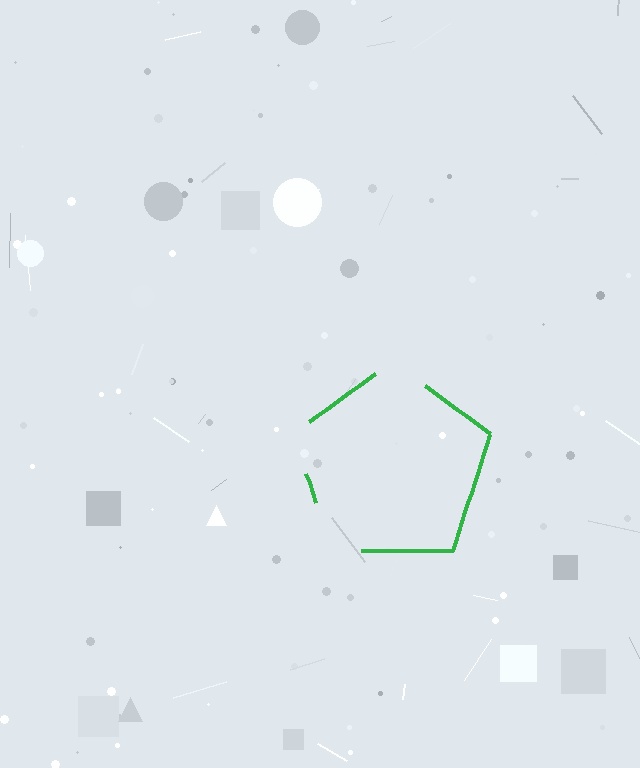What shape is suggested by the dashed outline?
The dashed outline suggests a pentagon.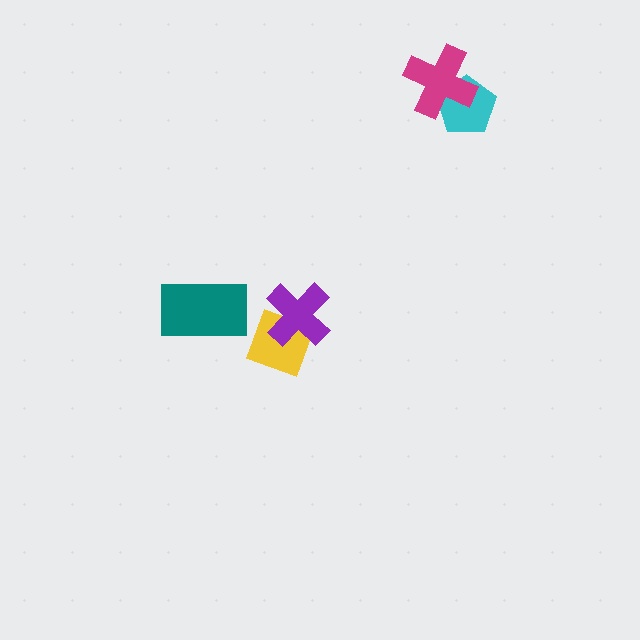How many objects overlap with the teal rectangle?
0 objects overlap with the teal rectangle.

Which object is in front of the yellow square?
The purple cross is in front of the yellow square.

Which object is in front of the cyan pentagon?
The magenta cross is in front of the cyan pentagon.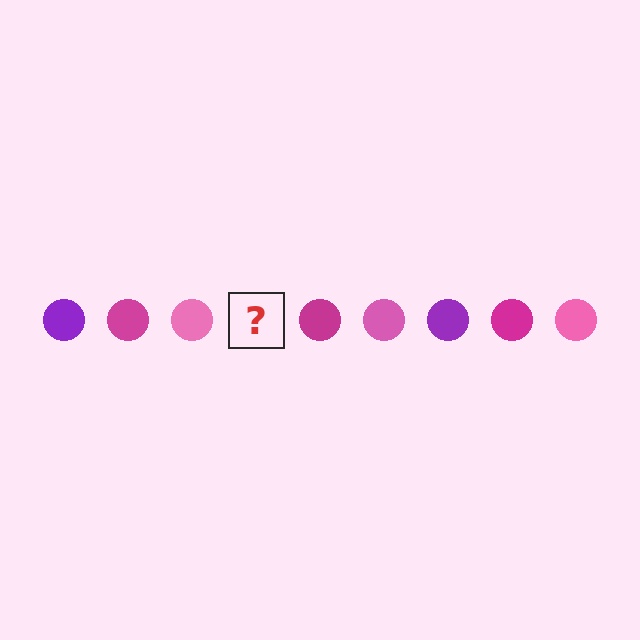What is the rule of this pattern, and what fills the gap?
The rule is that the pattern cycles through purple, magenta, pink circles. The gap should be filled with a purple circle.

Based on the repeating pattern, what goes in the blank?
The blank should be a purple circle.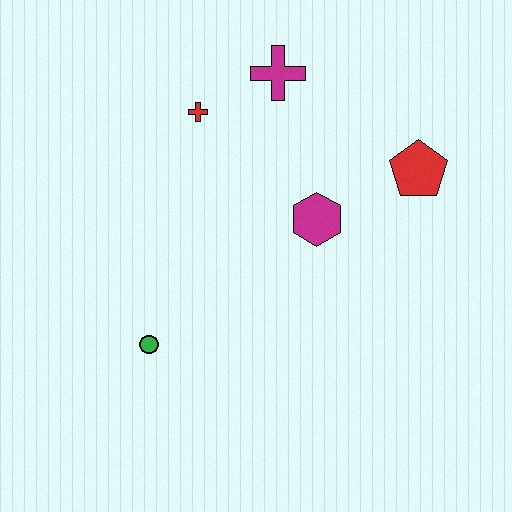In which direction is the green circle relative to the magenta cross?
The green circle is below the magenta cross.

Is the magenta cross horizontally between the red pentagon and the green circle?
Yes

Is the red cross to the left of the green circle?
No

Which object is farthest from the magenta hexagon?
The green circle is farthest from the magenta hexagon.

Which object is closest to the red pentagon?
The magenta hexagon is closest to the red pentagon.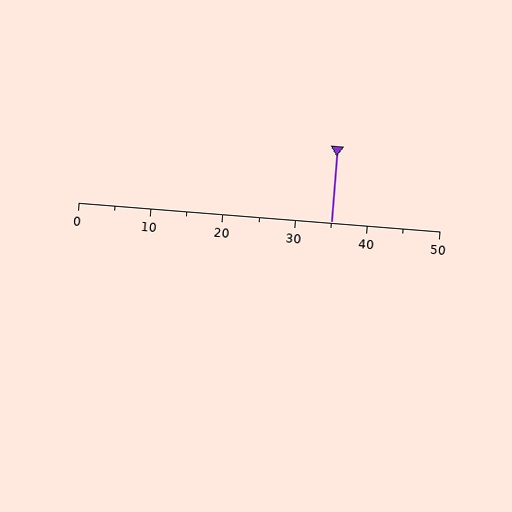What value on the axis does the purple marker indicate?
The marker indicates approximately 35.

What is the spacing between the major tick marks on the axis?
The major ticks are spaced 10 apart.